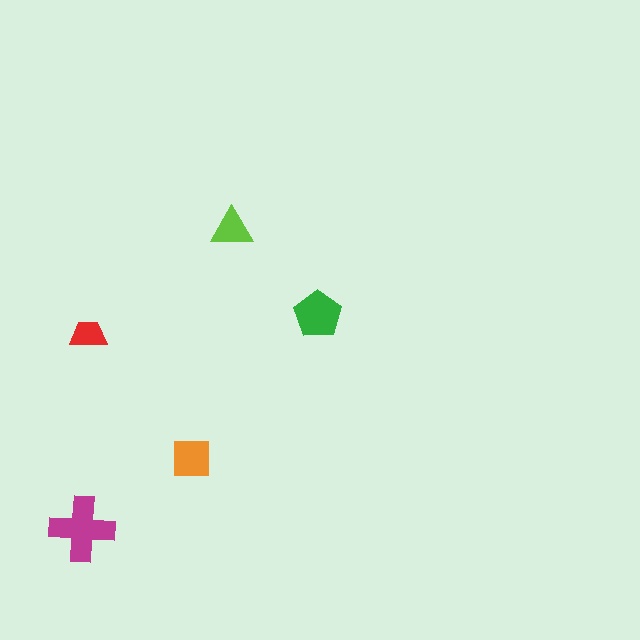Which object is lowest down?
The magenta cross is bottommost.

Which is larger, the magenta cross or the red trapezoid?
The magenta cross.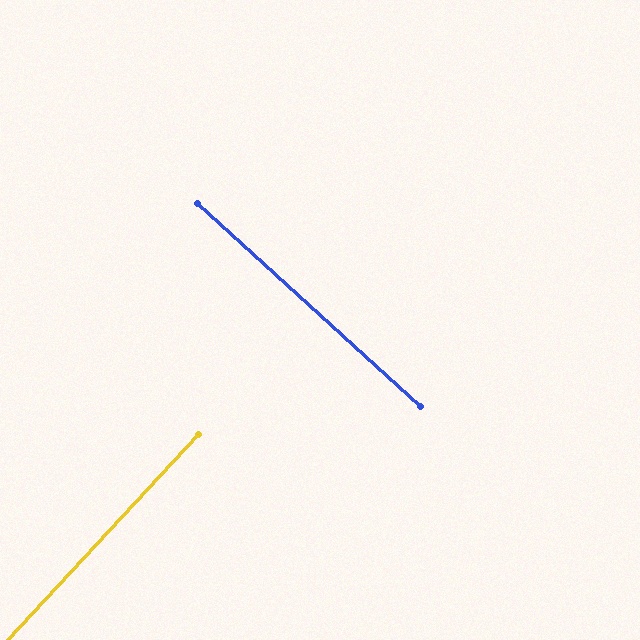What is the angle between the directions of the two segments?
Approximately 89 degrees.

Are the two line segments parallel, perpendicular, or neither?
Perpendicular — they meet at approximately 89°.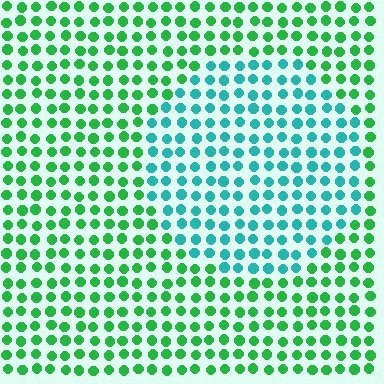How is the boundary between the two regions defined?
The boundary is defined purely by a slight shift in hue (about 45 degrees). Spacing, size, and orientation are identical on both sides.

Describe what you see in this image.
The image is filled with small green elements in a uniform arrangement. A circle-shaped region is visible where the elements are tinted to a slightly different hue, forming a subtle color boundary.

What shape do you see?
I see a circle.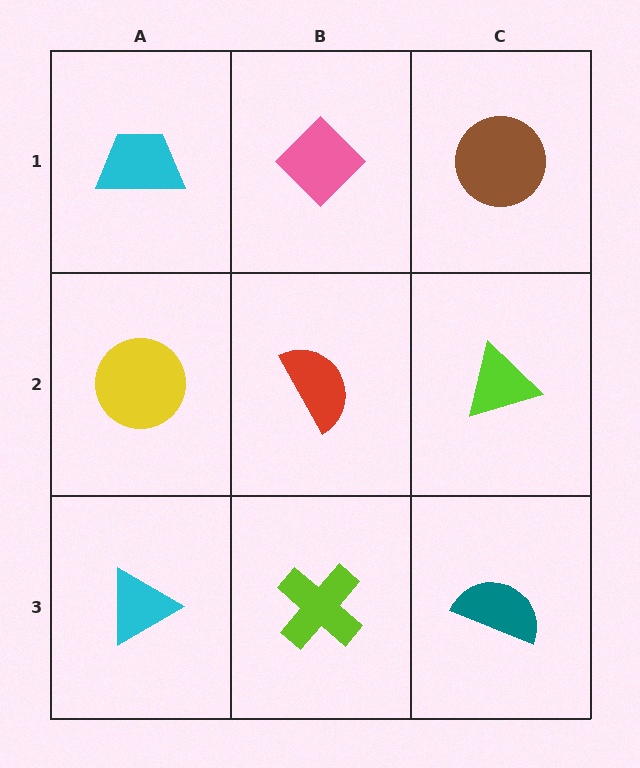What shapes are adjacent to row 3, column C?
A lime triangle (row 2, column C), a lime cross (row 3, column B).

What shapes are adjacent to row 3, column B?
A red semicircle (row 2, column B), a cyan triangle (row 3, column A), a teal semicircle (row 3, column C).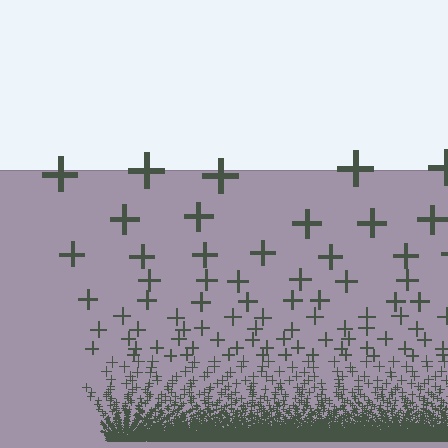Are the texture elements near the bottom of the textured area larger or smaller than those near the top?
Smaller. The gradient is inverted — elements near the bottom are smaller and denser.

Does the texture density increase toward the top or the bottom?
Density increases toward the bottom.